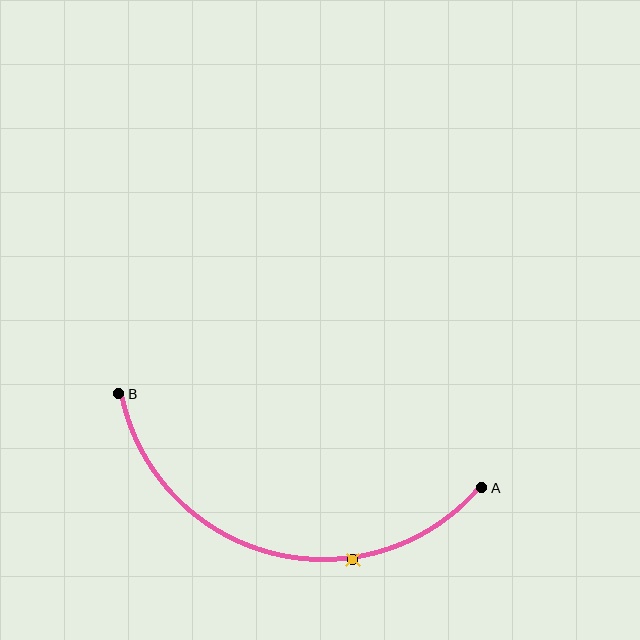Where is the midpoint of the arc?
The arc midpoint is the point on the curve farthest from the straight line joining A and B. It sits below that line.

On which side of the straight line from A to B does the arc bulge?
The arc bulges below the straight line connecting A and B.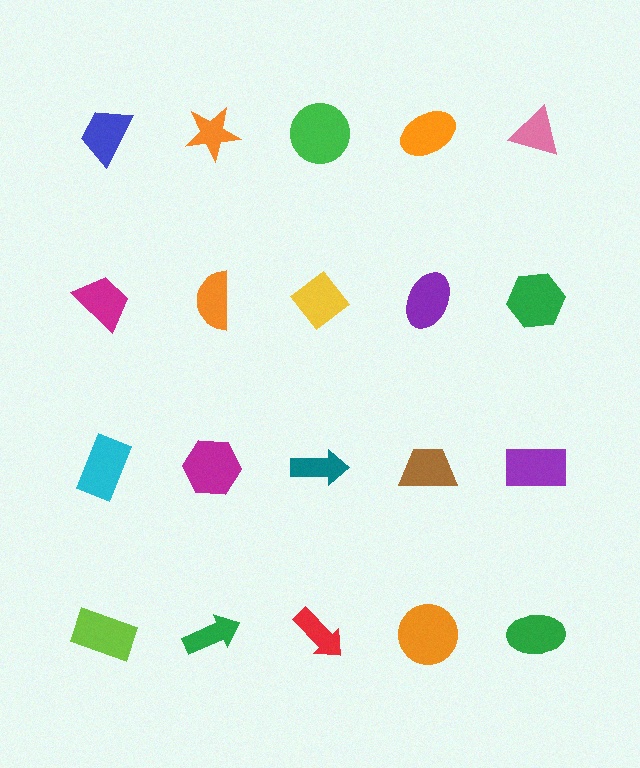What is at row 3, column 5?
A purple rectangle.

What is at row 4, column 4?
An orange circle.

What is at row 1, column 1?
A blue trapezoid.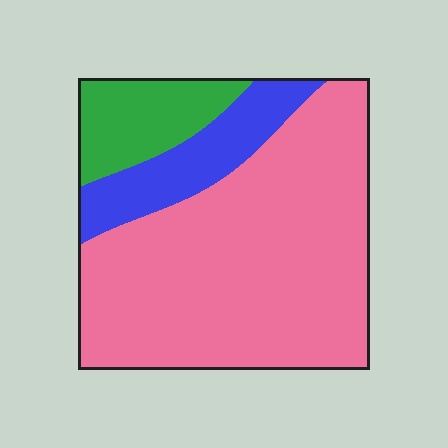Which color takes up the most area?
Pink, at roughly 70%.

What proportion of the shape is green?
Green takes up less than a quarter of the shape.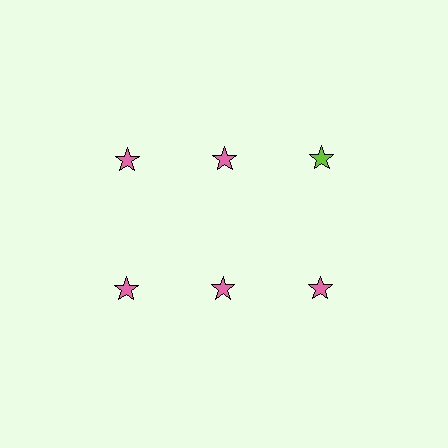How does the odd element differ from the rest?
It has a different color: lime instead of pink.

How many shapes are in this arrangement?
There are 6 shapes arranged in a grid pattern.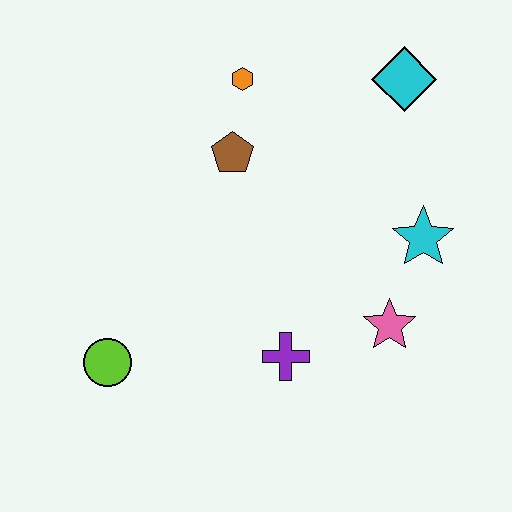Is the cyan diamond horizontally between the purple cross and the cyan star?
Yes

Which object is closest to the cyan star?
The pink star is closest to the cyan star.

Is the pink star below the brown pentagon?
Yes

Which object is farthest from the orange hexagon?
The lime circle is farthest from the orange hexagon.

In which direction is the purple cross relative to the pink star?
The purple cross is to the left of the pink star.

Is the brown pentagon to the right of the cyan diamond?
No